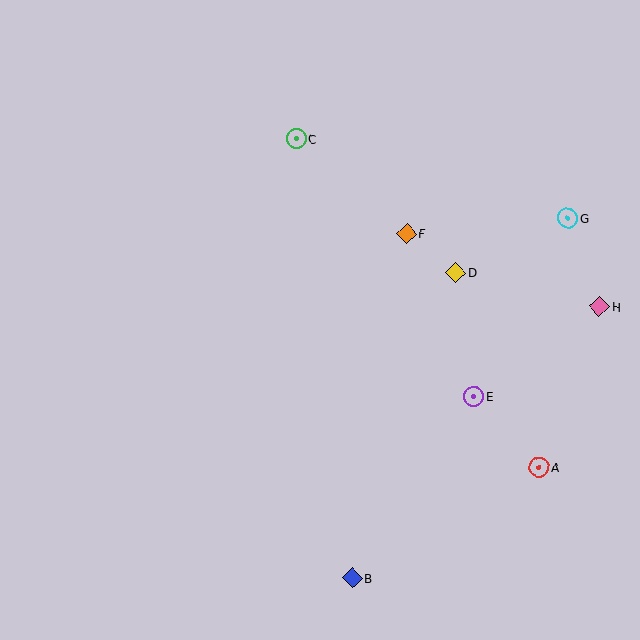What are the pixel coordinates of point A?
Point A is at (539, 468).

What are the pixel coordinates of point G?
Point G is at (568, 218).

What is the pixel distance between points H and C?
The distance between H and C is 347 pixels.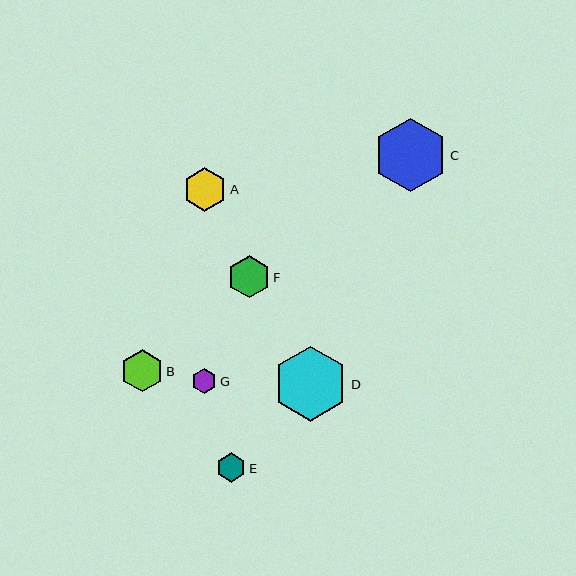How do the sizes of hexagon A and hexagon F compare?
Hexagon A and hexagon F are approximately the same size.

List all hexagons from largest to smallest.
From largest to smallest: D, C, A, F, B, E, G.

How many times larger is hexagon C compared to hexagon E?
Hexagon C is approximately 2.5 times the size of hexagon E.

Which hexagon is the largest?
Hexagon D is the largest with a size of approximately 75 pixels.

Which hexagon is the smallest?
Hexagon G is the smallest with a size of approximately 25 pixels.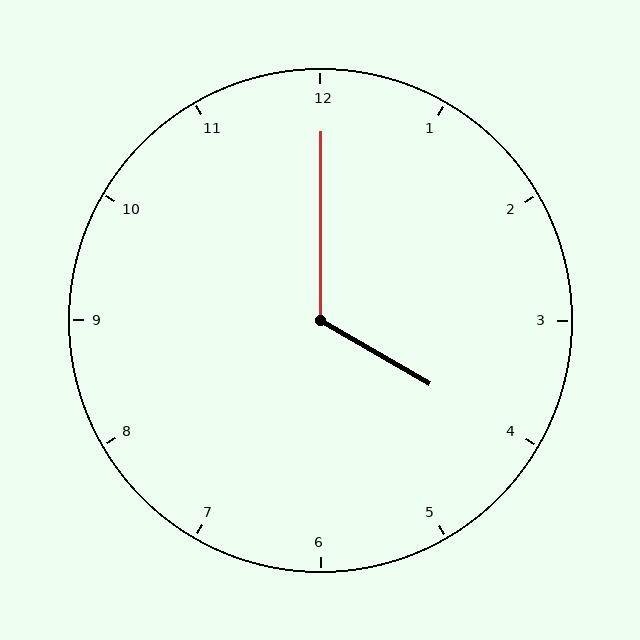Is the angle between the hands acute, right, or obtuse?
It is obtuse.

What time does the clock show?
4:00.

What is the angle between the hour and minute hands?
Approximately 120 degrees.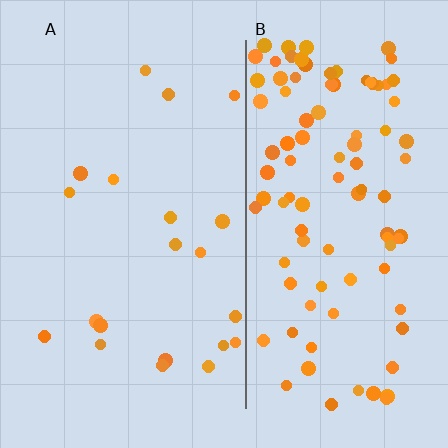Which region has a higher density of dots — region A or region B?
B (the right).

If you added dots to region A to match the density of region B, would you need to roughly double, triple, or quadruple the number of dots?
Approximately quadruple.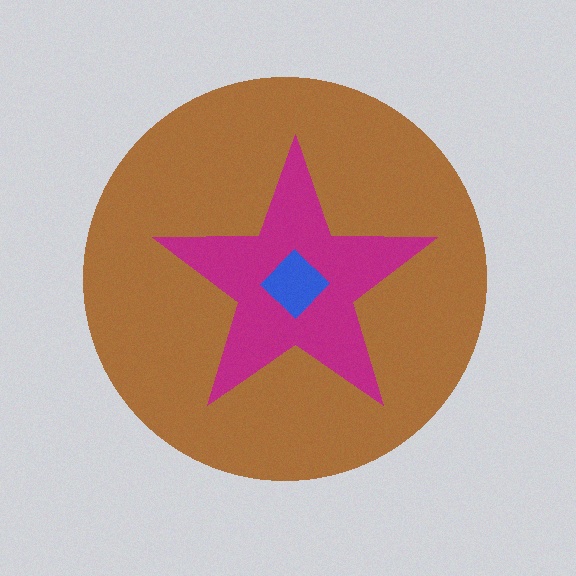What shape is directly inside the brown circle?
The magenta star.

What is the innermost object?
The blue diamond.